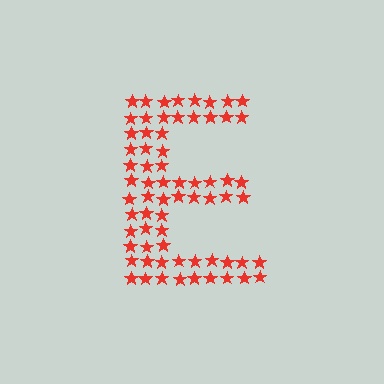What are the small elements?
The small elements are stars.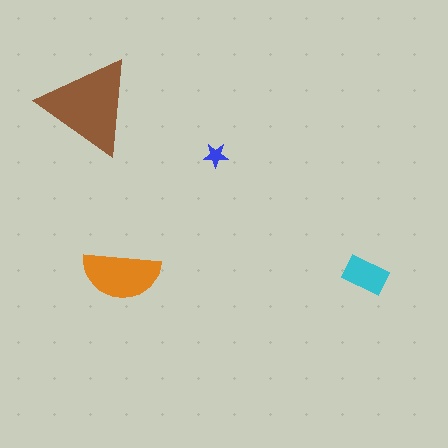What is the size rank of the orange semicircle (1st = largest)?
2nd.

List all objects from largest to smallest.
The brown triangle, the orange semicircle, the cyan rectangle, the blue star.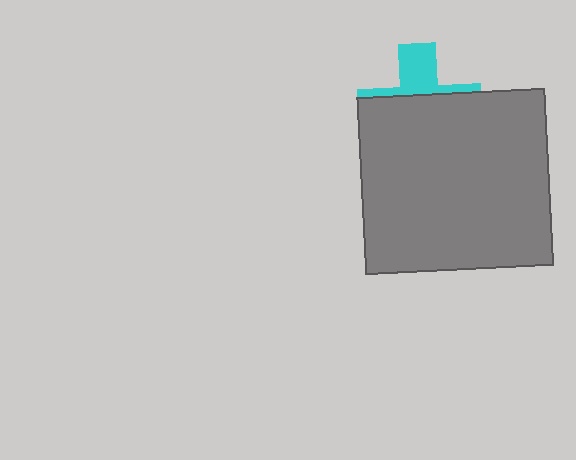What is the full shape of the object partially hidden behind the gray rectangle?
The partially hidden object is a cyan cross.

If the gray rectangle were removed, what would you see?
You would see the complete cyan cross.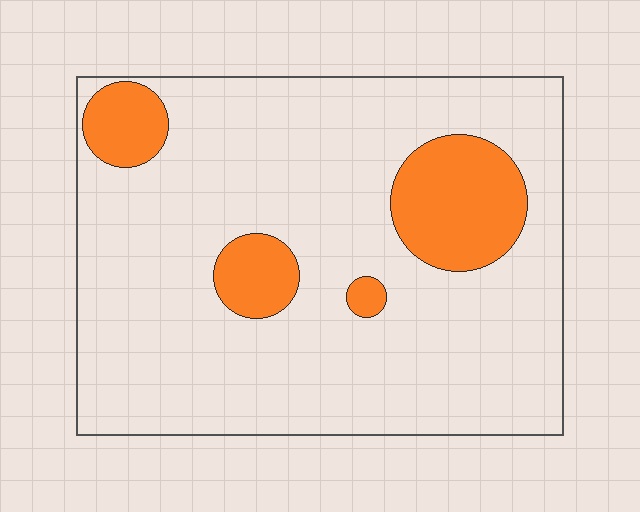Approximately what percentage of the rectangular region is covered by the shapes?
Approximately 15%.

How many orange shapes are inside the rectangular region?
4.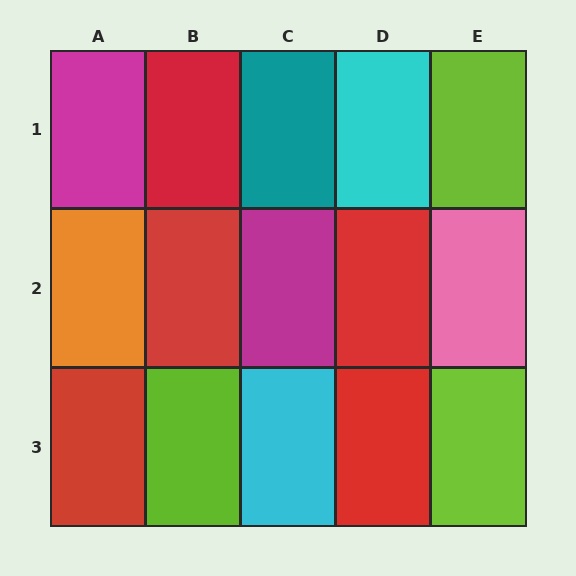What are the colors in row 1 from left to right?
Magenta, red, teal, cyan, lime.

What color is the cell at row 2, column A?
Orange.